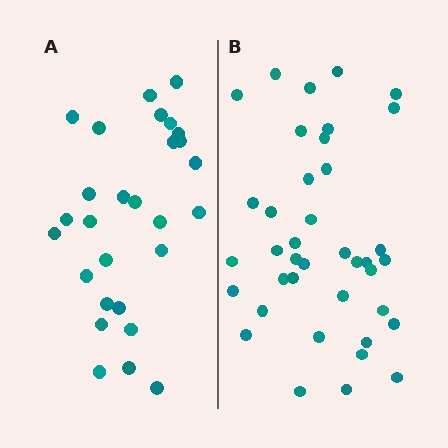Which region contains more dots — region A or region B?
Region B (the right region) has more dots.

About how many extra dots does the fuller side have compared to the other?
Region B has roughly 12 or so more dots than region A.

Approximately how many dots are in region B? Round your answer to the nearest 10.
About 40 dots. (The exact count is 39, which rounds to 40.)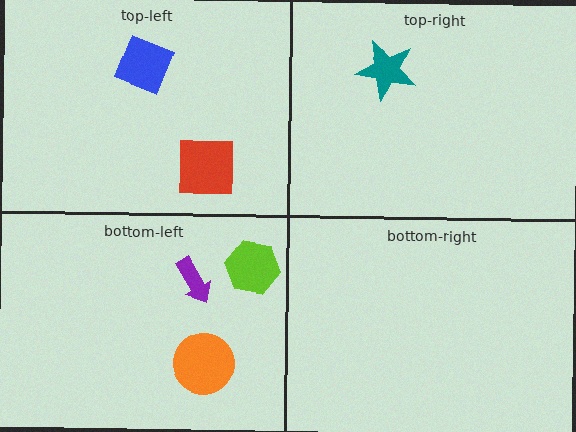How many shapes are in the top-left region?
2.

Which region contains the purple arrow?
The bottom-left region.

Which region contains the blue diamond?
The top-left region.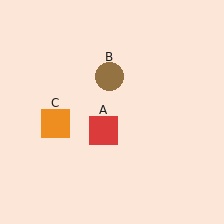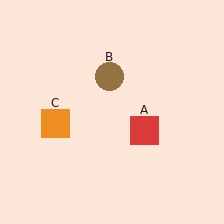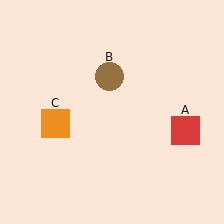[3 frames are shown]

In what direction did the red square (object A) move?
The red square (object A) moved right.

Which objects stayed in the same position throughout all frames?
Brown circle (object B) and orange square (object C) remained stationary.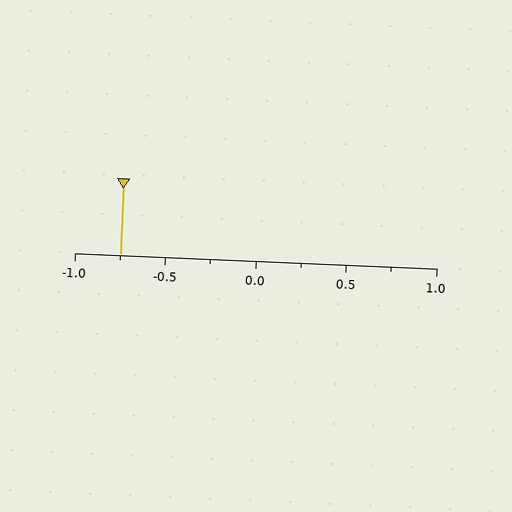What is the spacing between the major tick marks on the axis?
The major ticks are spaced 0.5 apart.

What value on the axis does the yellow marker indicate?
The marker indicates approximately -0.75.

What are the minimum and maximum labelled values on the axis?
The axis runs from -1.0 to 1.0.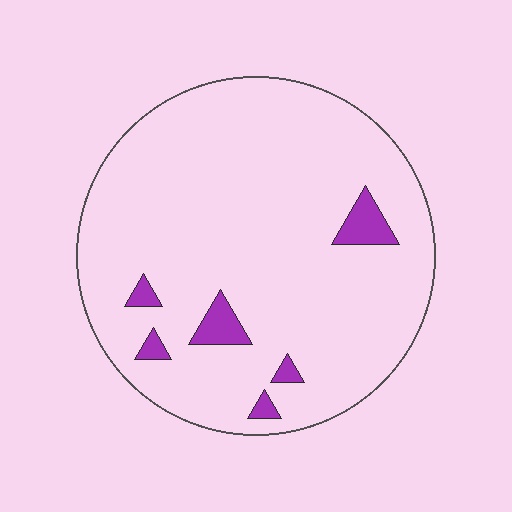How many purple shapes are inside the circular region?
6.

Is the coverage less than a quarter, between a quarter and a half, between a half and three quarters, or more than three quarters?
Less than a quarter.